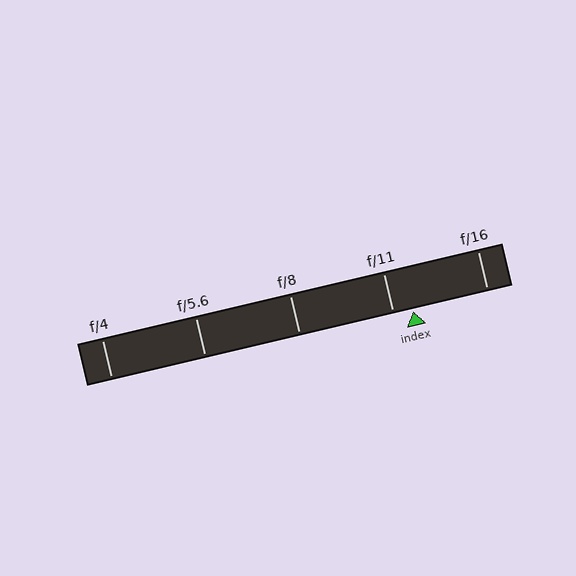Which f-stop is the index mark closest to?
The index mark is closest to f/11.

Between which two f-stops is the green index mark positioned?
The index mark is between f/11 and f/16.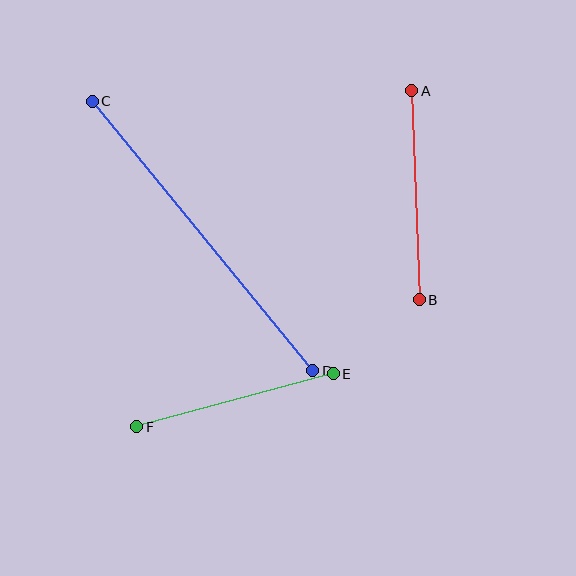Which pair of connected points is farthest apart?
Points C and D are farthest apart.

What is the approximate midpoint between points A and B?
The midpoint is at approximately (415, 195) pixels.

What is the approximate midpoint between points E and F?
The midpoint is at approximately (235, 400) pixels.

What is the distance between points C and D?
The distance is approximately 348 pixels.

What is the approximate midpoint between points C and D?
The midpoint is at approximately (203, 236) pixels.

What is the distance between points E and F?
The distance is approximately 204 pixels.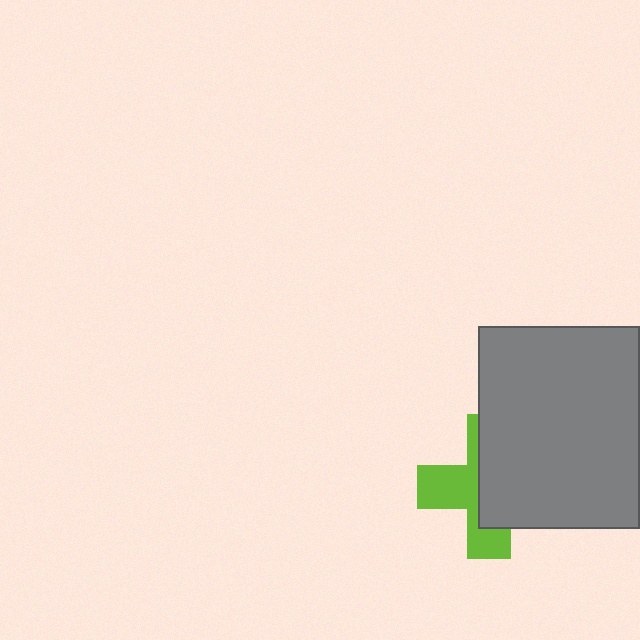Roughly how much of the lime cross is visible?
A small part of it is visible (roughly 43%).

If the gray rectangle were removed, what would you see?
You would see the complete lime cross.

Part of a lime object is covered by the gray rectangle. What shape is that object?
It is a cross.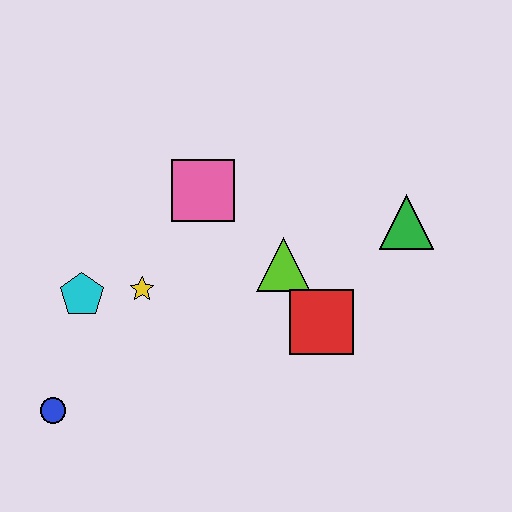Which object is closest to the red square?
The lime triangle is closest to the red square.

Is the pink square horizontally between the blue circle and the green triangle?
Yes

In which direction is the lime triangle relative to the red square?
The lime triangle is above the red square.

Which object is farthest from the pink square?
The blue circle is farthest from the pink square.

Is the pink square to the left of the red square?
Yes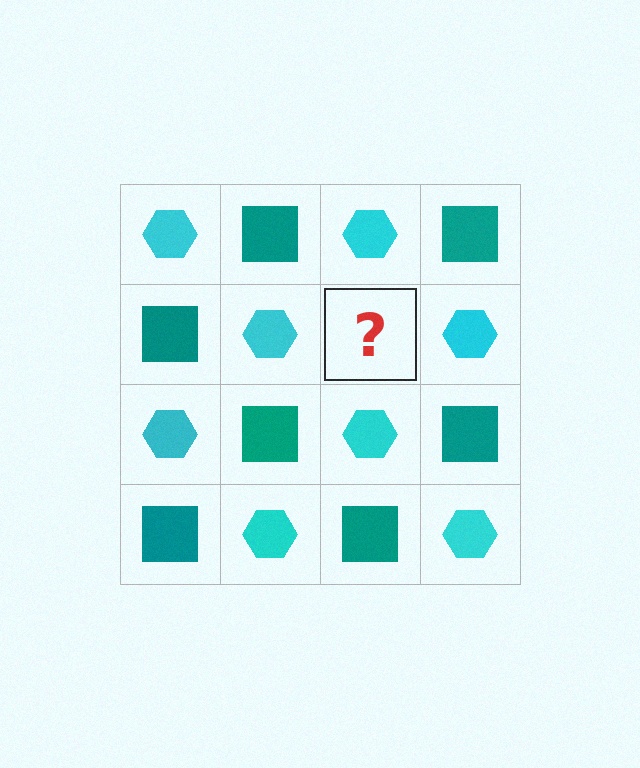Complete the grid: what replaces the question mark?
The question mark should be replaced with a teal square.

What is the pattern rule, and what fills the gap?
The rule is that it alternates cyan hexagon and teal square in a checkerboard pattern. The gap should be filled with a teal square.